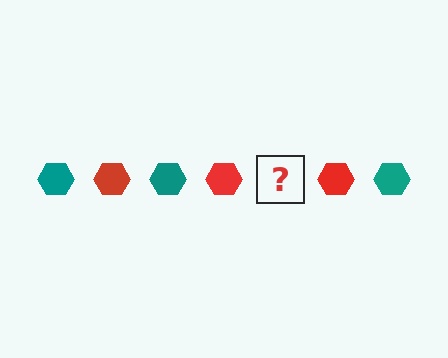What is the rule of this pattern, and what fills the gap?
The rule is that the pattern cycles through teal, red hexagons. The gap should be filled with a teal hexagon.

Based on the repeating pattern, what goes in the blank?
The blank should be a teal hexagon.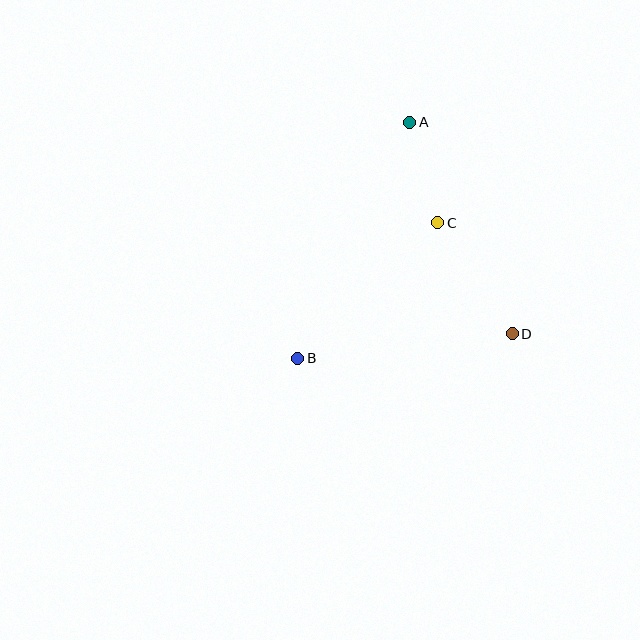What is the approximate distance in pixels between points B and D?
The distance between B and D is approximately 216 pixels.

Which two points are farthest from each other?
Points A and B are farthest from each other.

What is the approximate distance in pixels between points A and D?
The distance between A and D is approximately 235 pixels.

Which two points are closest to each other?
Points A and C are closest to each other.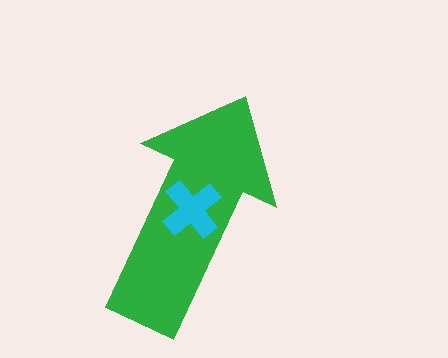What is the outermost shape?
The green arrow.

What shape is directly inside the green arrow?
The cyan cross.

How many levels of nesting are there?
2.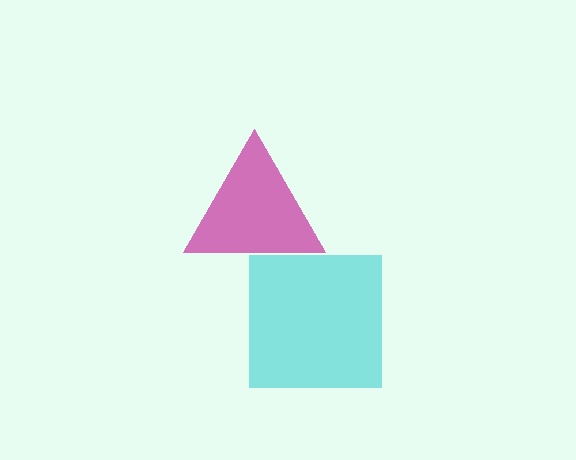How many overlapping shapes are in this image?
There are 2 overlapping shapes in the image.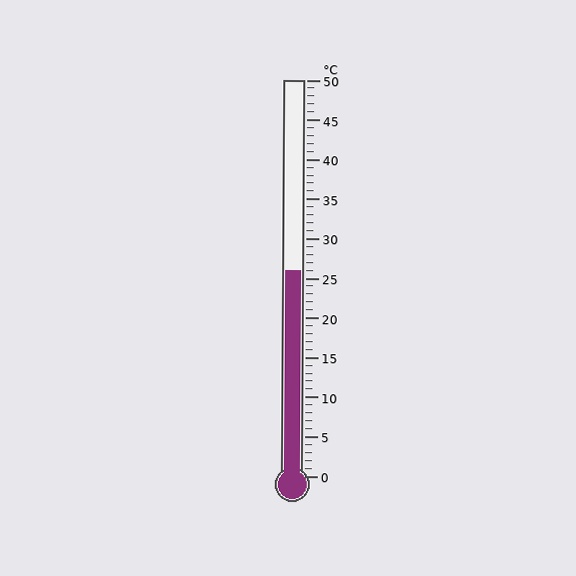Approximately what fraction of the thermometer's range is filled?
The thermometer is filled to approximately 50% of its range.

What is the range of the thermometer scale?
The thermometer scale ranges from 0°C to 50°C.